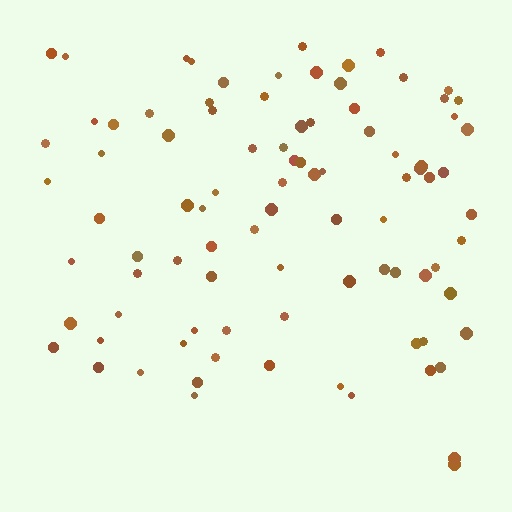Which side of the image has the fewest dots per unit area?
The bottom.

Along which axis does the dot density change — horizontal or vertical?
Vertical.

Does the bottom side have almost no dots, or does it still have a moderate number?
Still a moderate number, just noticeably fewer than the top.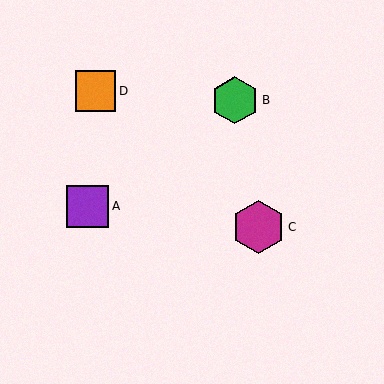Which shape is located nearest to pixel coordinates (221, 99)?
The green hexagon (labeled B) at (235, 100) is nearest to that location.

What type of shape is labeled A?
Shape A is a purple square.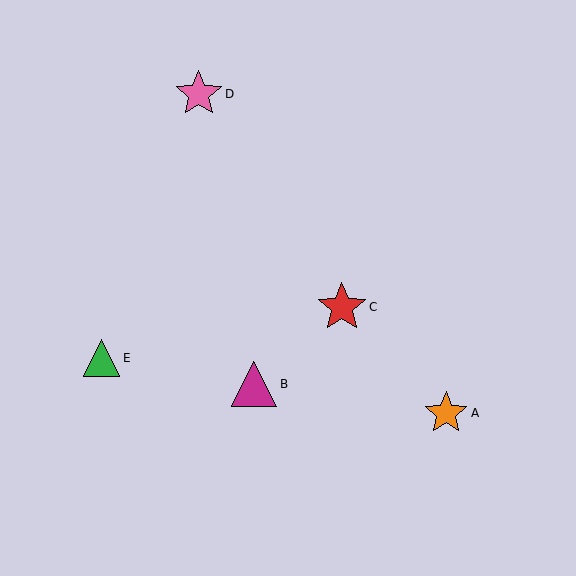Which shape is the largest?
The red star (labeled C) is the largest.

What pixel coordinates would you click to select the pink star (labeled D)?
Click at (199, 94) to select the pink star D.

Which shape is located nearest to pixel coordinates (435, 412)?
The orange star (labeled A) at (446, 413) is nearest to that location.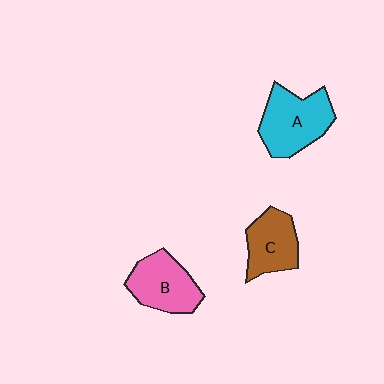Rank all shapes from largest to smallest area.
From largest to smallest: A (cyan), B (pink), C (brown).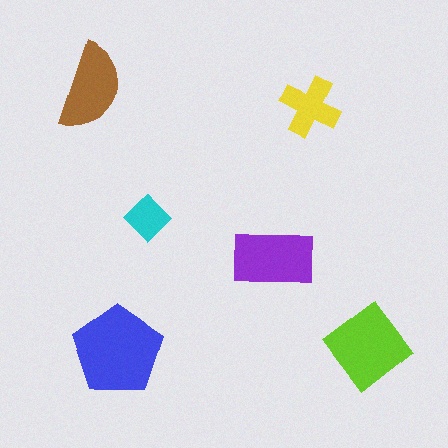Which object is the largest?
The blue pentagon.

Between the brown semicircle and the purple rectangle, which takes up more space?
The purple rectangle.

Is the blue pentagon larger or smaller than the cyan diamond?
Larger.